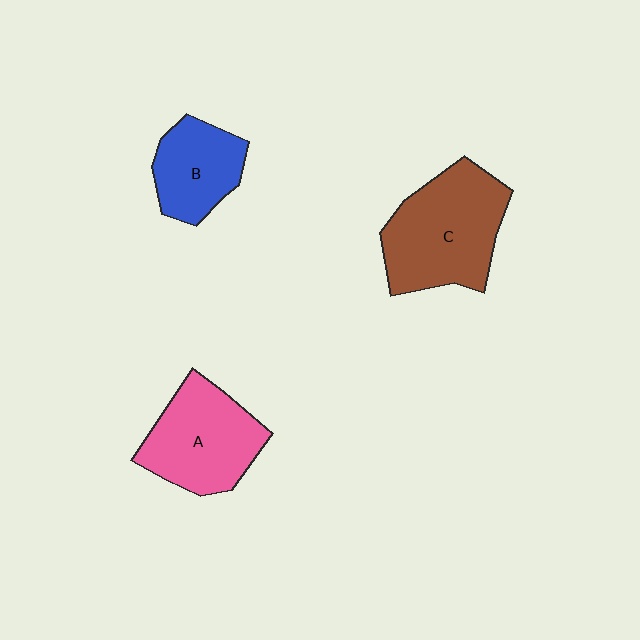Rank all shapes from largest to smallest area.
From largest to smallest: C (brown), A (pink), B (blue).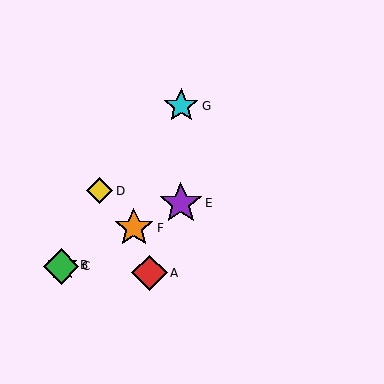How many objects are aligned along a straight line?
4 objects (B, C, E, F) are aligned along a straight line.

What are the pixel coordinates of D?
Object D is at (99, 191).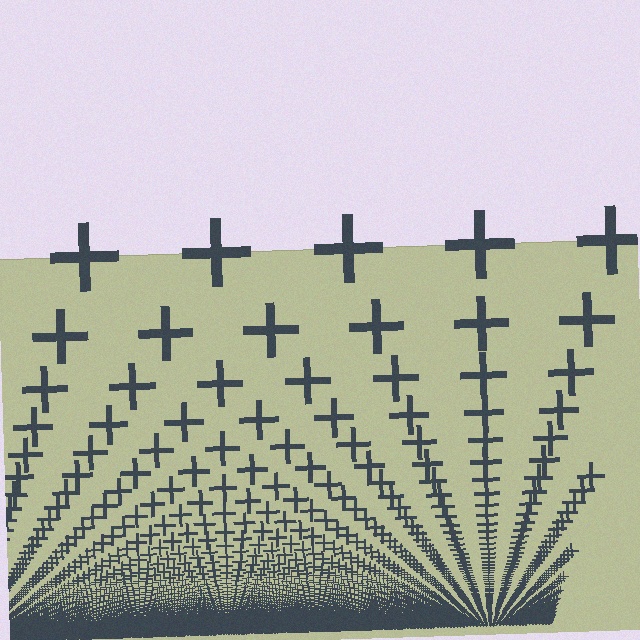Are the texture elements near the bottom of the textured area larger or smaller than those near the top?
Smaller. The gradient is inverted — elements near the bottom are smaller and denser.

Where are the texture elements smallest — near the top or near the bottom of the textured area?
Near the bottom.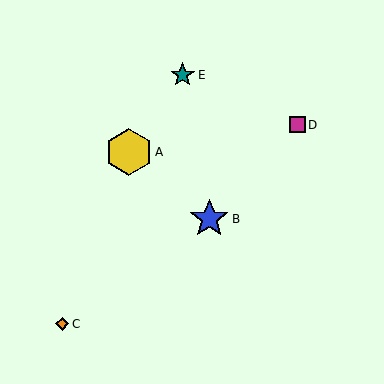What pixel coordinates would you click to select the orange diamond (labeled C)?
Click at (62, 324) to select the orange diamond C.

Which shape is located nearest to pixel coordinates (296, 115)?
The magenta square (labeled D) at (297, 125) is nearest to that location.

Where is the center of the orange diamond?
The center of the orange diamond is at (62, 324).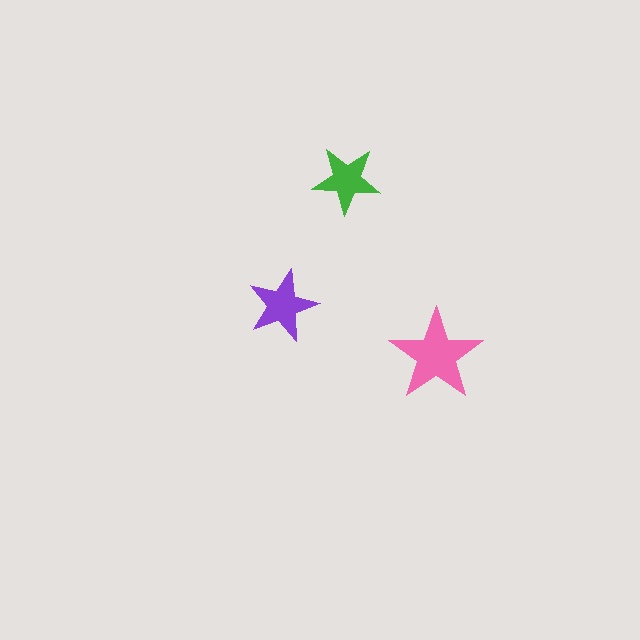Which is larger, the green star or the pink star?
The pink one.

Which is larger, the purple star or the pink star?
The pink one.